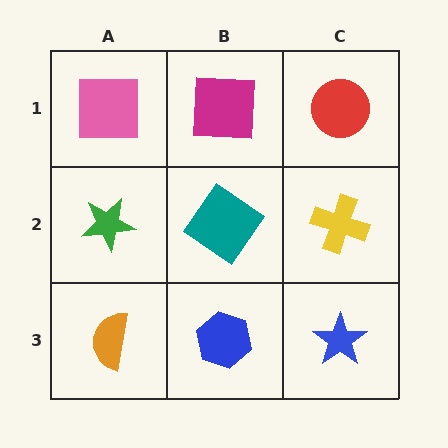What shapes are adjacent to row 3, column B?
A teal diamond (row 2, column B), an orange semicircle (row 3, column A), a blue star (row 3, column C).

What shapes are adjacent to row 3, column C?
A yellow cross (row 2, column C), a blue hexagon (row 3, column B).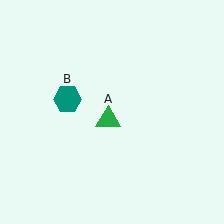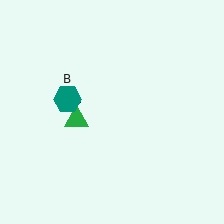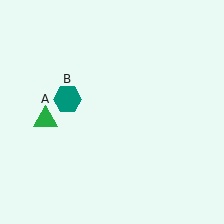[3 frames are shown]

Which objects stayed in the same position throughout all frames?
Teal hexagon (object B) remained stationary.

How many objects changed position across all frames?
1 object changed position: green triangle (object A).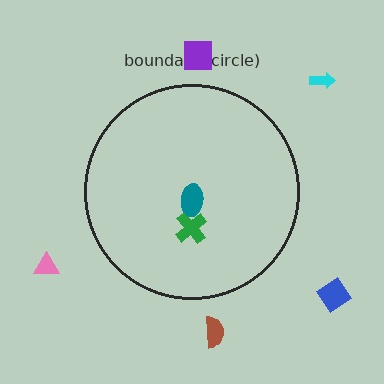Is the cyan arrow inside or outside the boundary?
Outside.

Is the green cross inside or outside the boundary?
Inside.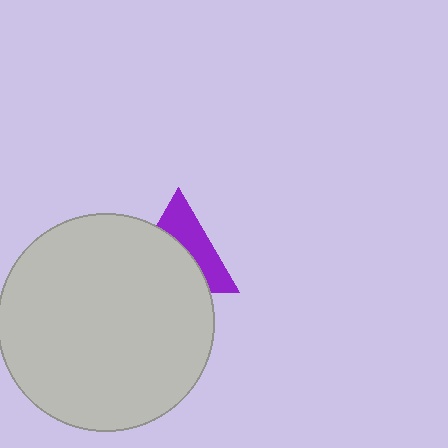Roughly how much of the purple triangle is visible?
A small part of it is visible (roughly 44%).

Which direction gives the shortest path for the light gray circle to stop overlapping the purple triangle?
Moving down gives the shortest separation.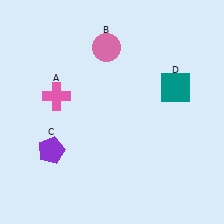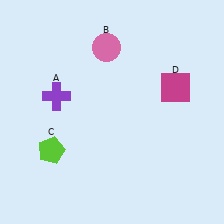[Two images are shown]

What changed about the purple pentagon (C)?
In Image 1, C is purple. In Image 2, it changed to lime.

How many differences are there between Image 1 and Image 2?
There are 3 differences between the two images.